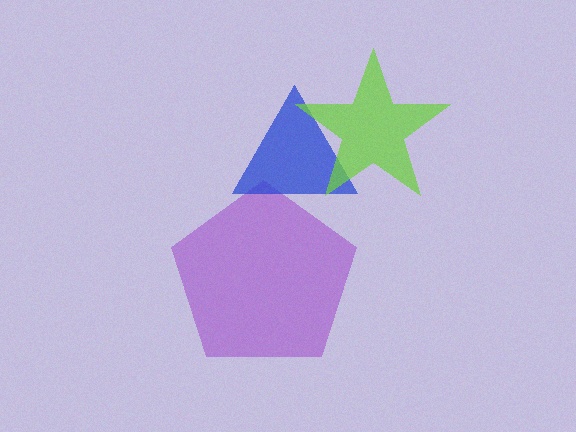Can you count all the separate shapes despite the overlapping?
Yes, there are 3 separate shapes.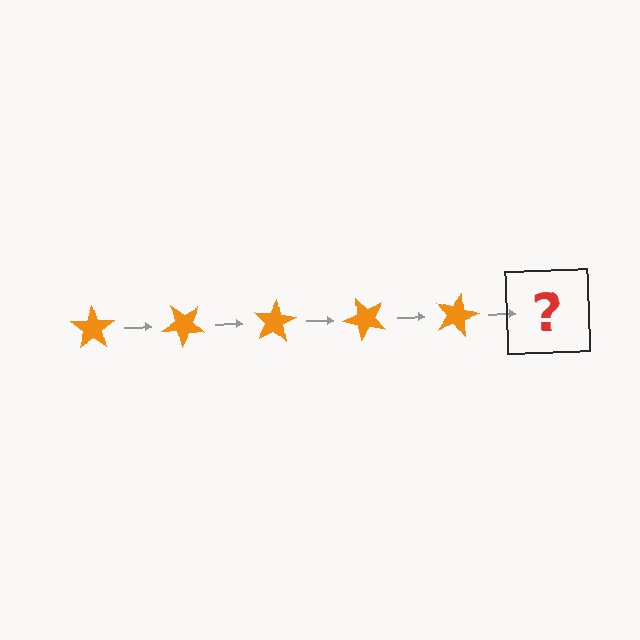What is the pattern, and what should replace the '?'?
The pattern is that the star rotates 40 degrees each step. The '?' should be an orange star rotated 200 degrees.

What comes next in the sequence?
The next element should be an orange star rotated 200 degrees.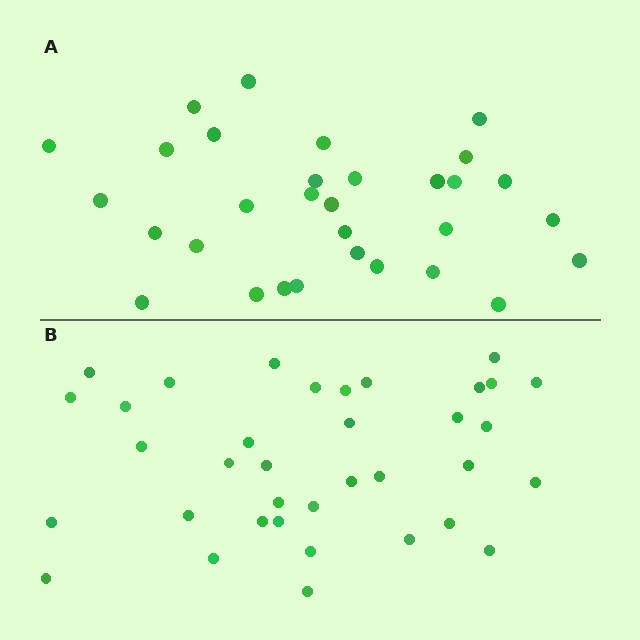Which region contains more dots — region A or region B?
Region B (the bottom region) has more dots.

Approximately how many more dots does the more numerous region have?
Region B has about 5 more dots than region A.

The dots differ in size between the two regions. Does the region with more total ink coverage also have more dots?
No. Region A has more total ink coverage because its dots are larger, but region B actually contains more individual dots. Total area can be misleading — the number of items is what matters here.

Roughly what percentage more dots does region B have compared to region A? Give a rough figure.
About 15% more.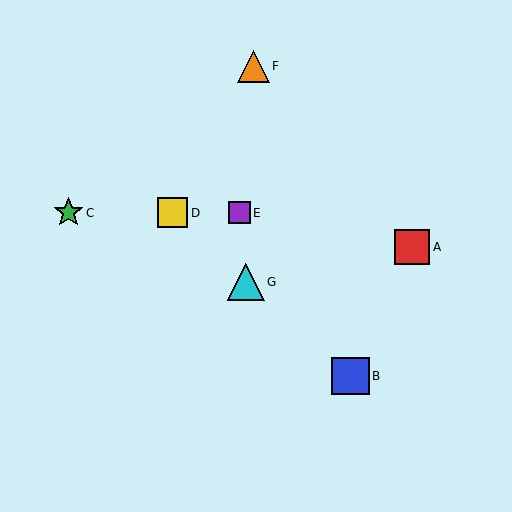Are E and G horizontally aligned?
No, E is at y≈213 and G is at y≈282.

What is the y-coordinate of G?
Object G is at y≈282.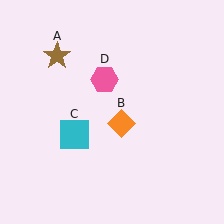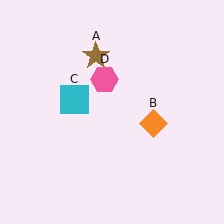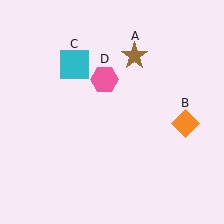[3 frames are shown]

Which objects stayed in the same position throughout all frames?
Pink hexagon (object D) remained stationary.